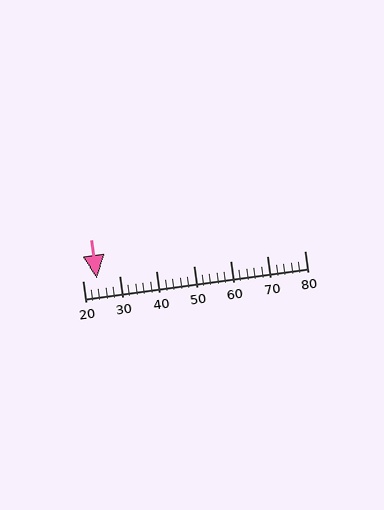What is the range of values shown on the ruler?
The ruler shows values from 20 to 80.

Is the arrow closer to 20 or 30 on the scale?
The arrow is closer to 20.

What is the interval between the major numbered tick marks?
The major tick marks are spaced 10 units apart.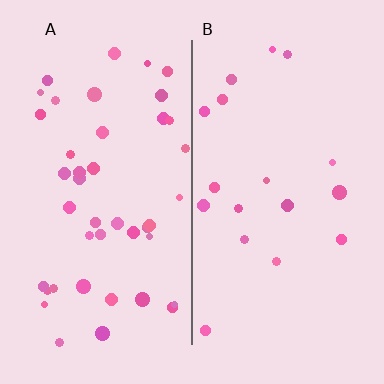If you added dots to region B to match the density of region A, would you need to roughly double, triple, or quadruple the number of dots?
Approximately triple.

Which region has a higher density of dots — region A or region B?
A (the left).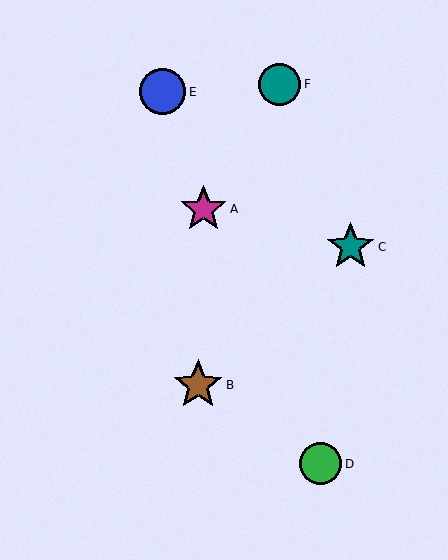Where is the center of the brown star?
The center of the brown star is at (198, 385).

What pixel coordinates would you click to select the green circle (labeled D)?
Click at (321, 464) to select the green circle D.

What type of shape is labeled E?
Shape E is a blue circle.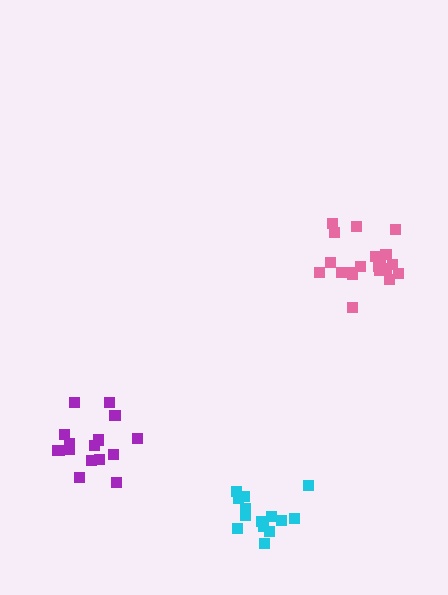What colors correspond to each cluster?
The clusters are colored: cyan, purple, pink.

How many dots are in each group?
Group 1: 14 dots, Group 2: 16 dots, Group 3: 20 dots (50 total).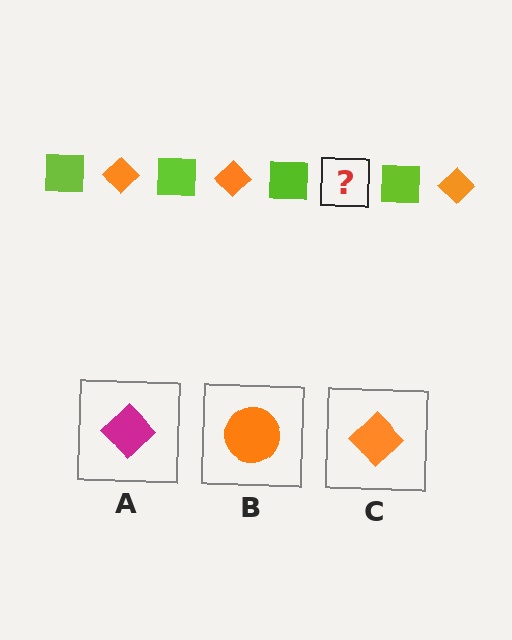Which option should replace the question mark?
Option C.